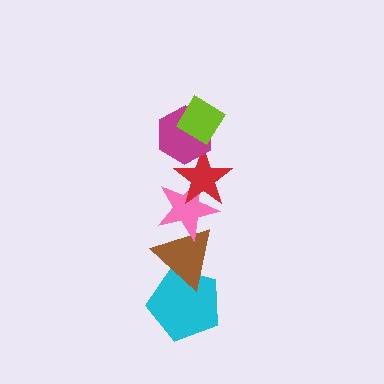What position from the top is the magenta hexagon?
The magenta hexagon is 2nd from the top.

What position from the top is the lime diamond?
The lime diamond is 1st from the top.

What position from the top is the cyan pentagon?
The cyan pentagon is 6th from the top.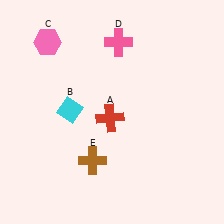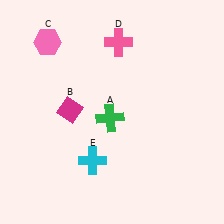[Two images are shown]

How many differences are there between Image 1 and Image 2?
There are 3 differences between the two images.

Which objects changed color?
A changed from red to green. B changed from cyan to magenta. E changed from brown to cyan.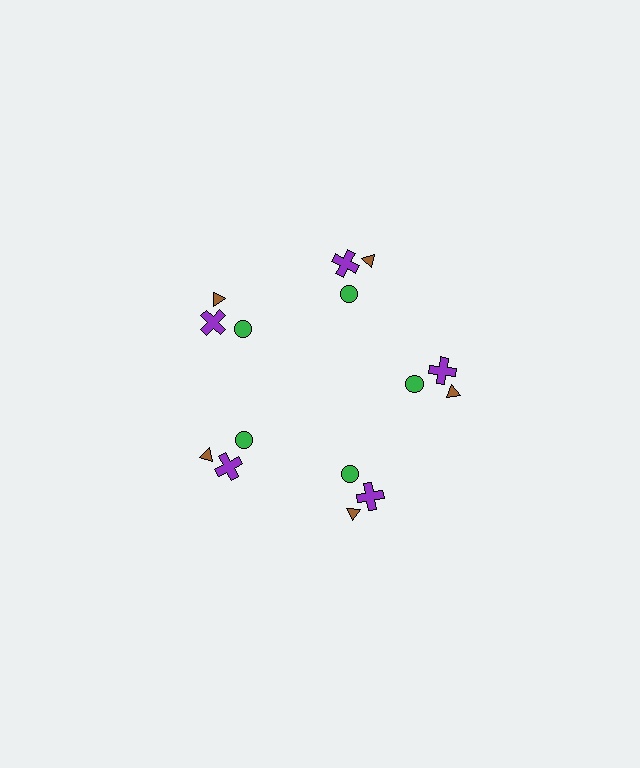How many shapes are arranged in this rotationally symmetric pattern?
There are 15 shapes, arranged in 5 groups of 3.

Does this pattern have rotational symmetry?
Yes, this pattern has 5-fold rotational symmetry. It looks the same after rotating 72 degrees around the center.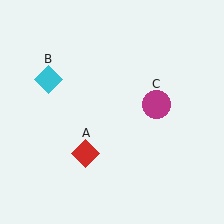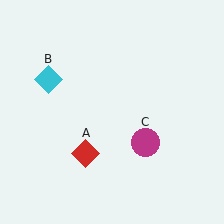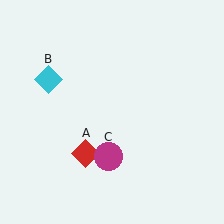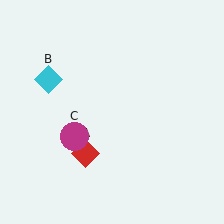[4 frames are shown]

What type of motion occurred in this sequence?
The magenta circle (object C) rotated clockwise around the center of the scene.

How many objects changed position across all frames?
1 object changed position: magenta circle (object C).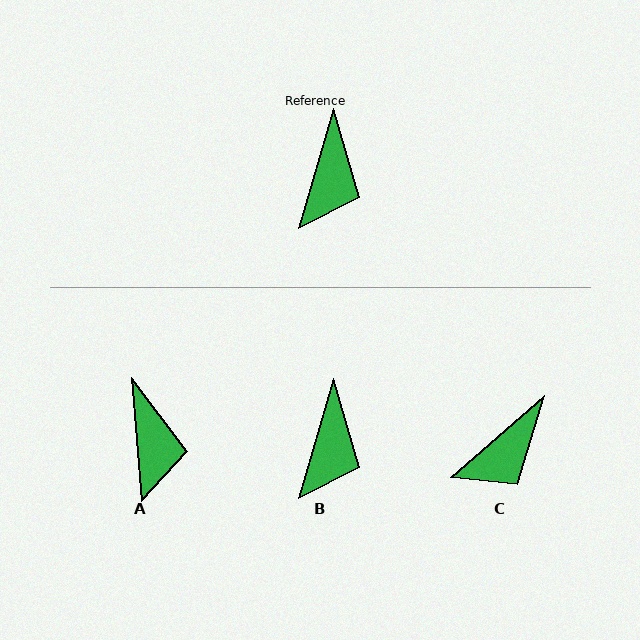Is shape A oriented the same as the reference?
No, it is off by about 21 degrees.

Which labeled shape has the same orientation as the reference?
B.